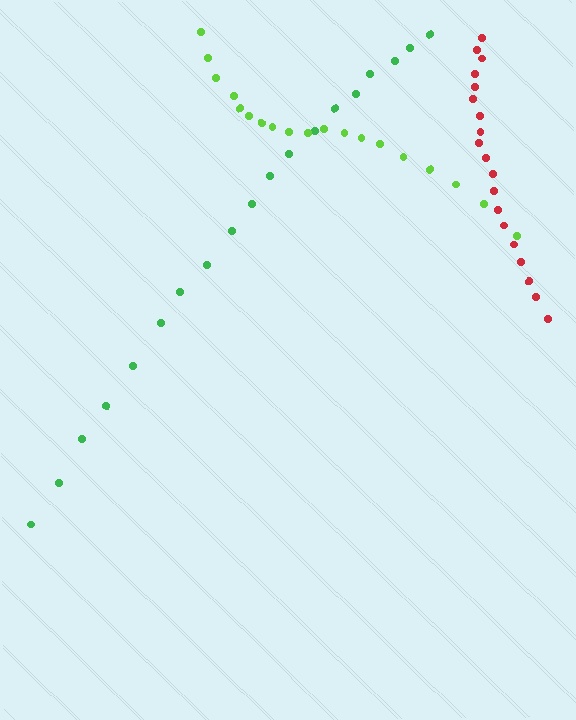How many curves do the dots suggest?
There are 3 distinct paths.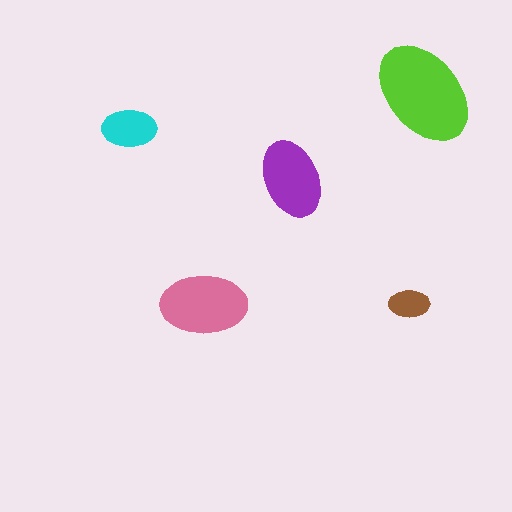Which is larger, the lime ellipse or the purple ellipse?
The lime one.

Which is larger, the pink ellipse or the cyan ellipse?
The pink one.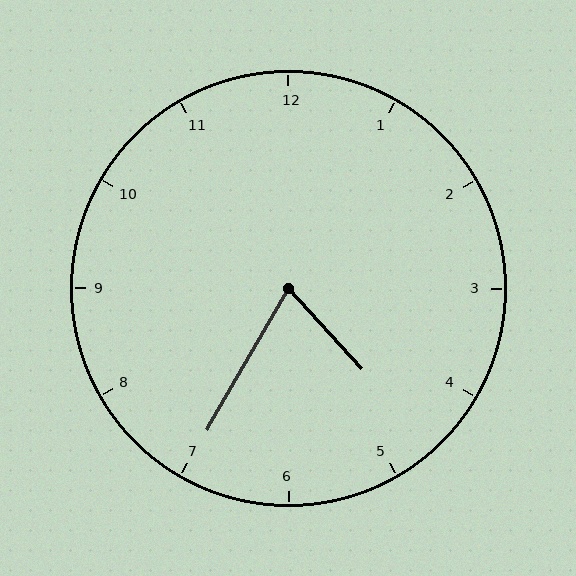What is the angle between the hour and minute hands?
Approximately 72 degrees.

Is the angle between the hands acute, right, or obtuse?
It is acute.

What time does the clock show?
4:35.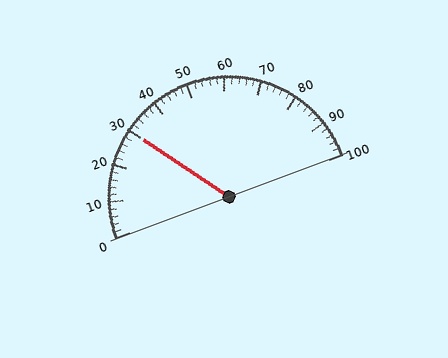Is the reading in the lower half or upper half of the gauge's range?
The reading is in the lower half of the range (0 to 100).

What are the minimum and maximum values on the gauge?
The gauge ranges from 0 to 100.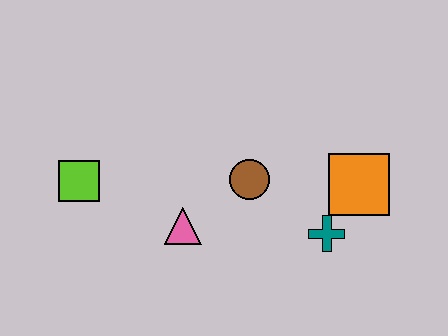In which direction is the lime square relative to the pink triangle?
The lime square is to the left of the pink triangle.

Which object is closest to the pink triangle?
The brown circle is closest to the pink triangle.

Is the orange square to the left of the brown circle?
No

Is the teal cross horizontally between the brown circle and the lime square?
No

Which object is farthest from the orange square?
The lime square is farthest from the orange square.